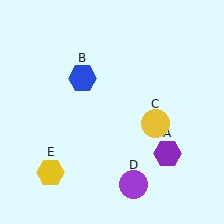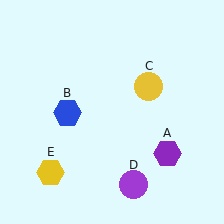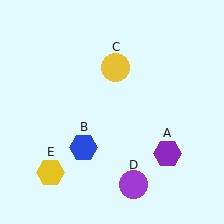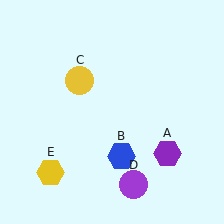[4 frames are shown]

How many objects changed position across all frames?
2 objects changed position: blue hexagon (object B), yellow circle (object C).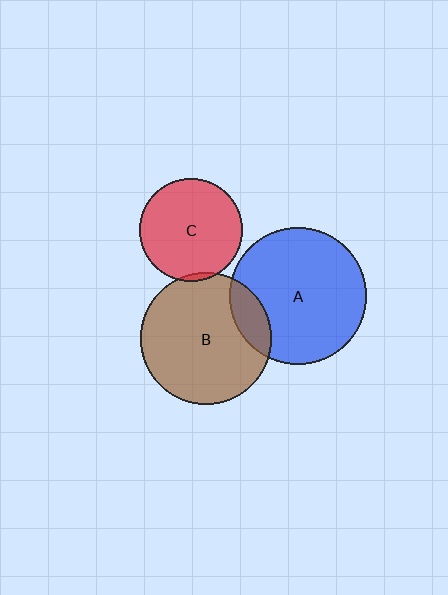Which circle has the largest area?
Circle A (blue).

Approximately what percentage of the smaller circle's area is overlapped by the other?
Approximately 15%.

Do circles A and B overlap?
Yes.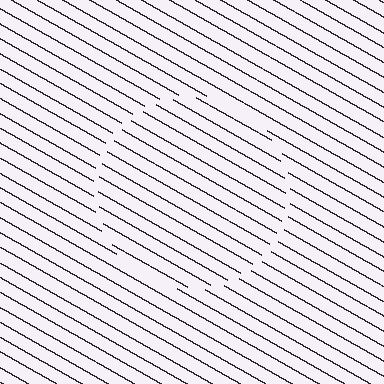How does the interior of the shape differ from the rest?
The interior of the shape contains the same grating, shifted by half a period — the contour is defined by the phase discontinuity where line-ends from the inner and outer gratings abut.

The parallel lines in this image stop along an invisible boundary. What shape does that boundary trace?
An illusory circle. The interior of the shape contains the same grating, shifted by half a period — the contour is defined by the phase discontinuity where line-ends from the inner and outer gratings abut.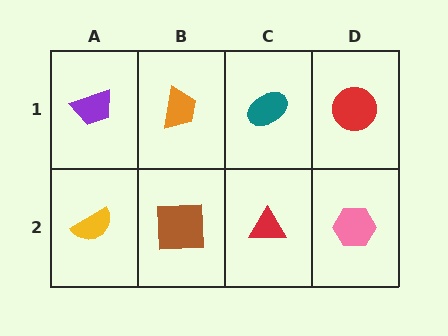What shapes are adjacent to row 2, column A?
A purple trapezoid (row 1, column A), a brown square (row 2, column B).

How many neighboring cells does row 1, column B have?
3.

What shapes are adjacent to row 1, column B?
A brown square (row 2, column B), a purple trapezoid (row 1, column A), a teal ellipse (row 1, column C).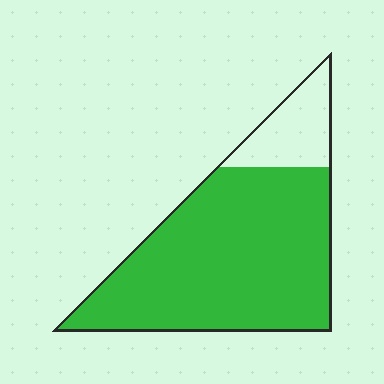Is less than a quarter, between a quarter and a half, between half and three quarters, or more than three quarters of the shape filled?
More than three quarters.